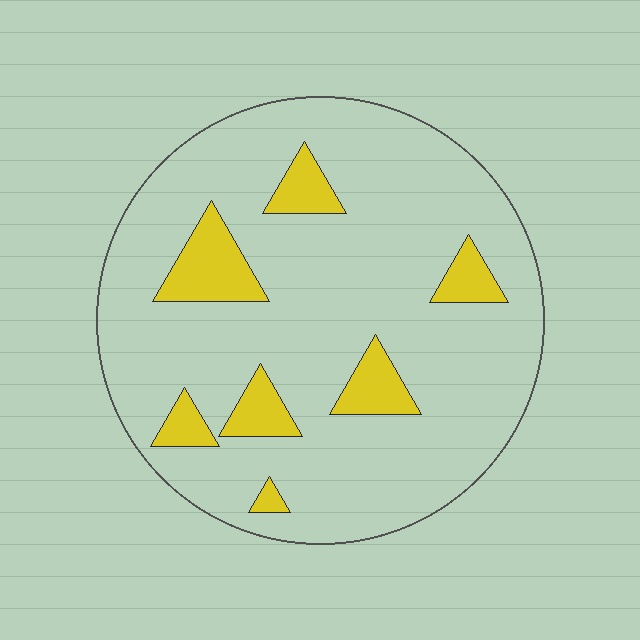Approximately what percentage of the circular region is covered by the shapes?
Approximately 15%.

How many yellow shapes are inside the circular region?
7.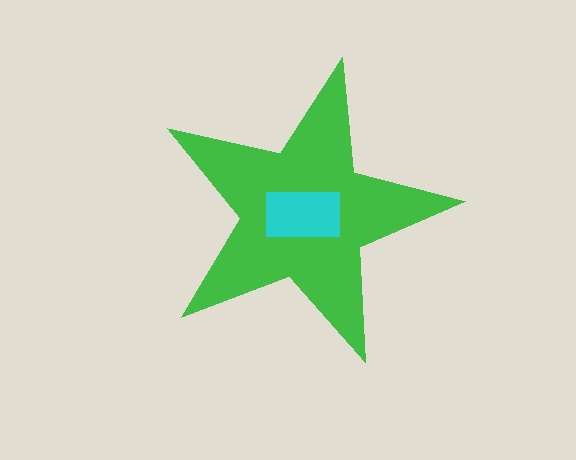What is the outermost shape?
The green star.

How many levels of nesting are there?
2.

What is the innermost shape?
The cyan rectangle.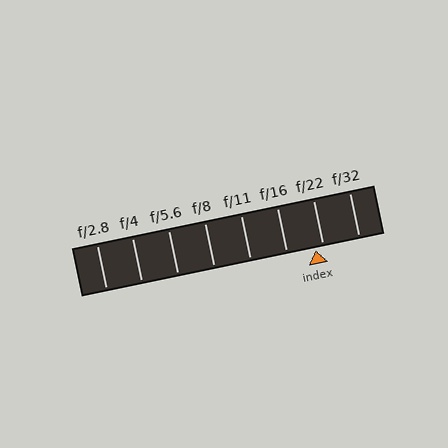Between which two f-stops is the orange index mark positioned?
The index mark is between f/16 and f/22.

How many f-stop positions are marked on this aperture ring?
There are 8 f-stop positions marked.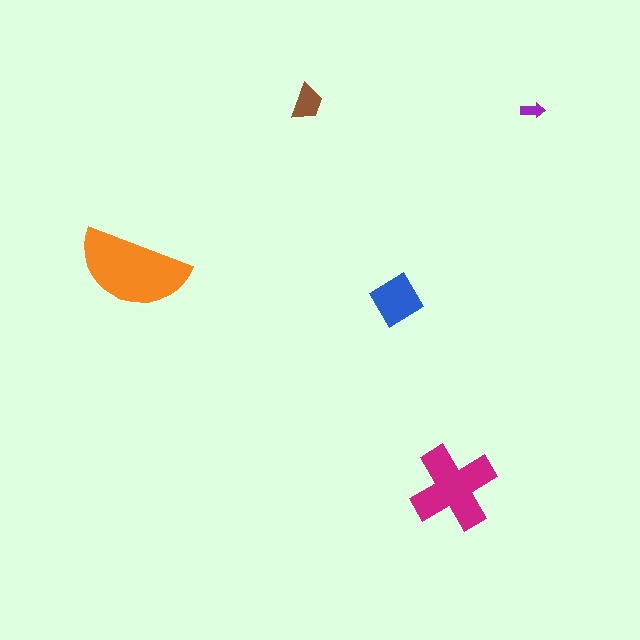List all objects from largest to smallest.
The orange semicircle, the magenta cross, the blue diamond, the brown trapezoid, the purple arrow.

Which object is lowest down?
The magenta cross is bottommost.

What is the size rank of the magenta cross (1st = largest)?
2nd.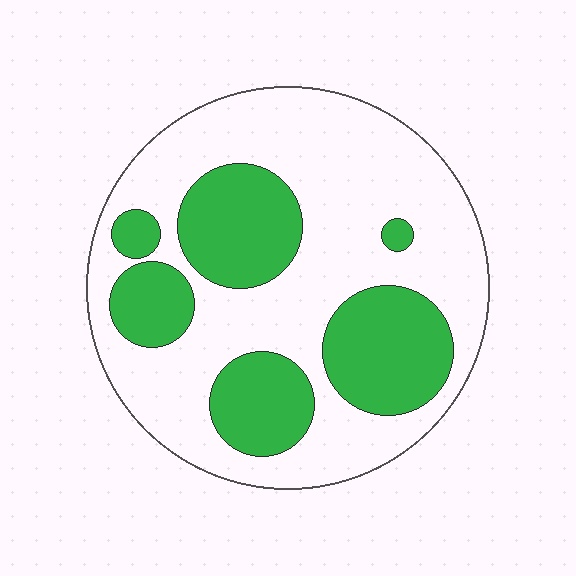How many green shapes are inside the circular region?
6.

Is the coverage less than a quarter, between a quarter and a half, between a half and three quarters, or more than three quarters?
Between a quarter and a half.